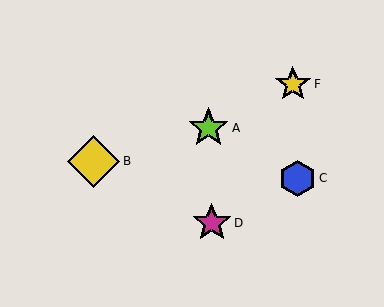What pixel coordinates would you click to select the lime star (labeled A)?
Click at (208, 128) to select the lime star A.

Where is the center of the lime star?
The center of the lime star is at (208, 128).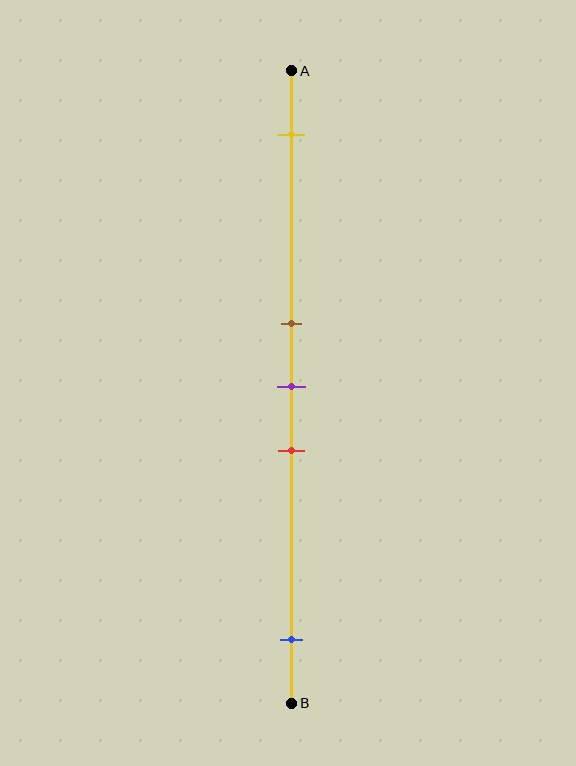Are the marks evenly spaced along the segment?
No, the marks are not evenly spaced.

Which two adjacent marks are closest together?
The brown and purple marks are the closest adjacent pair.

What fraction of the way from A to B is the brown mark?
The brown mark is approximately 40% (0.4) of the way from A to B.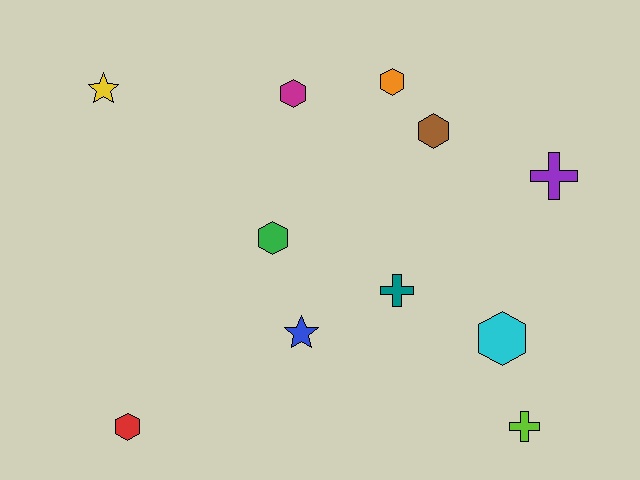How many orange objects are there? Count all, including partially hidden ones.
There is 1 orange object.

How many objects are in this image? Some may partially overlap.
There are 11 objects.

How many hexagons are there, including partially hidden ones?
There are 6 hexagons.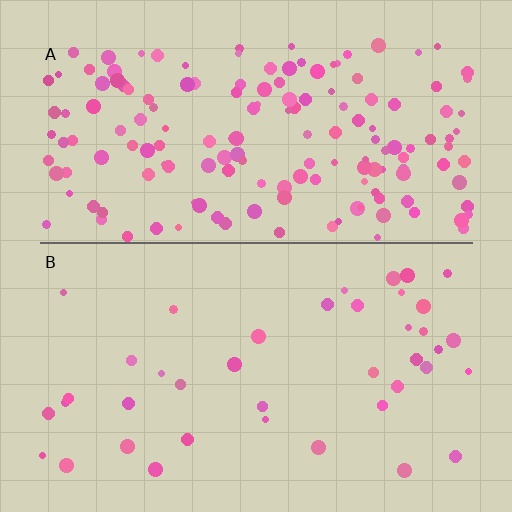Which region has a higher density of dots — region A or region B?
A (the top).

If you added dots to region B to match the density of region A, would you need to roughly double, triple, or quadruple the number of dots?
Approximately quadruple.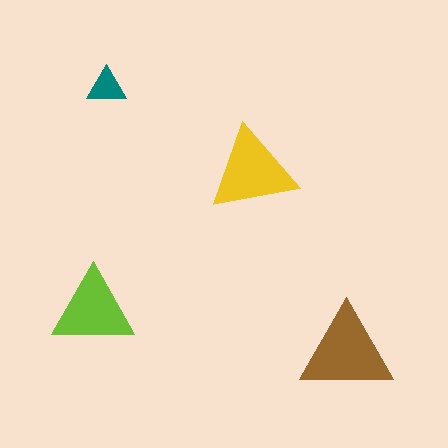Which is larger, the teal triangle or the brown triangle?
The brown one.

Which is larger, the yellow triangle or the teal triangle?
The yellow one.